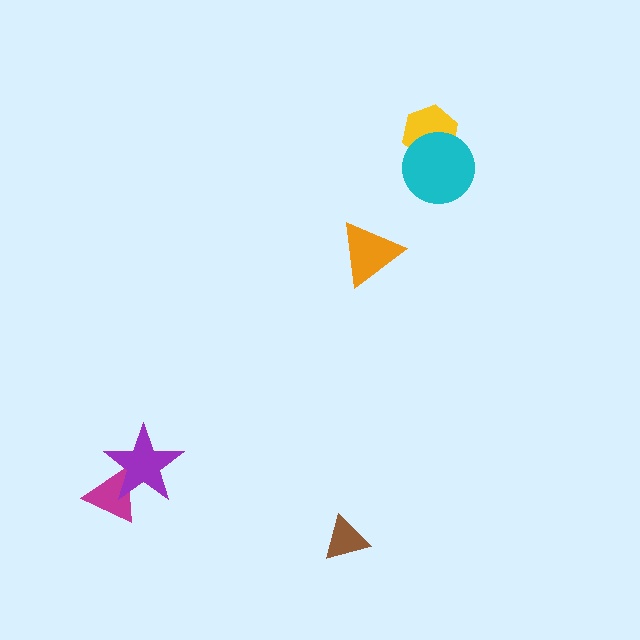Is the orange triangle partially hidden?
No, no other shape covers it.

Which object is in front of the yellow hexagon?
The cyan circle is in front of the yellow hexagon.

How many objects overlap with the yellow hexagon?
1 object overlaps with the yellow hexagon.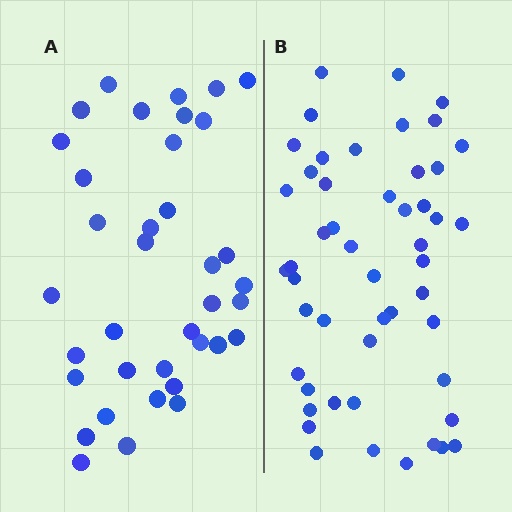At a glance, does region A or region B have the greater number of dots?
Region B (the right region) has more dots.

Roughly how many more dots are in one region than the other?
Region B has approximately 15 more dots than region A.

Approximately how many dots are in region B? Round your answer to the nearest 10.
About 50 dots.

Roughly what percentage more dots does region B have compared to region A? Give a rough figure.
About 35% more.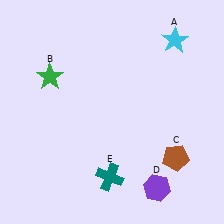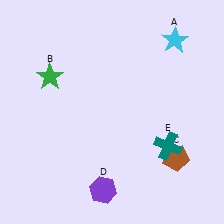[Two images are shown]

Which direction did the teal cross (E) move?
The teal cross (E) moved right.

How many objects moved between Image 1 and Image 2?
2 objects moved between the two images.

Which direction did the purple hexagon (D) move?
The purple hexagon (D) moved left.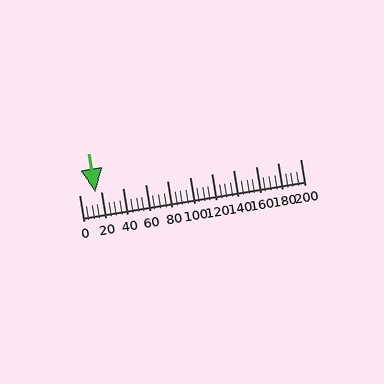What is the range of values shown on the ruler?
The ruler shows values from 0 to 200.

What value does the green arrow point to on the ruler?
The green arrow points to approximately 15.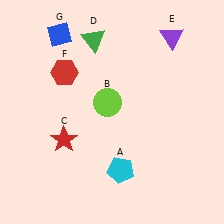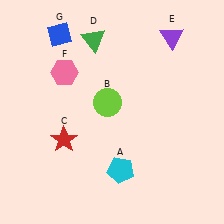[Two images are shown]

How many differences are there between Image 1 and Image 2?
There is 1 difference between the two images.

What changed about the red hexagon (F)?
In Image 1, F is red. In Image 2, it changed to pink.